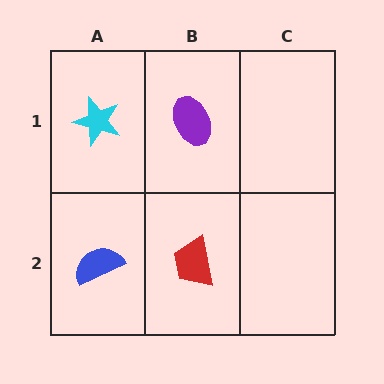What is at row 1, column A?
A cyan star.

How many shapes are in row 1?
2 shapes.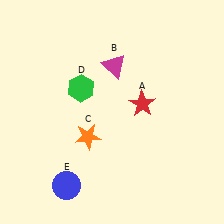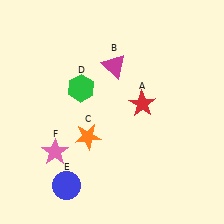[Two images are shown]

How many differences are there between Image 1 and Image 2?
There is 1 difference between the two images.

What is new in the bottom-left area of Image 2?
A pink star (F) was added in the bottom-left area of Image 2.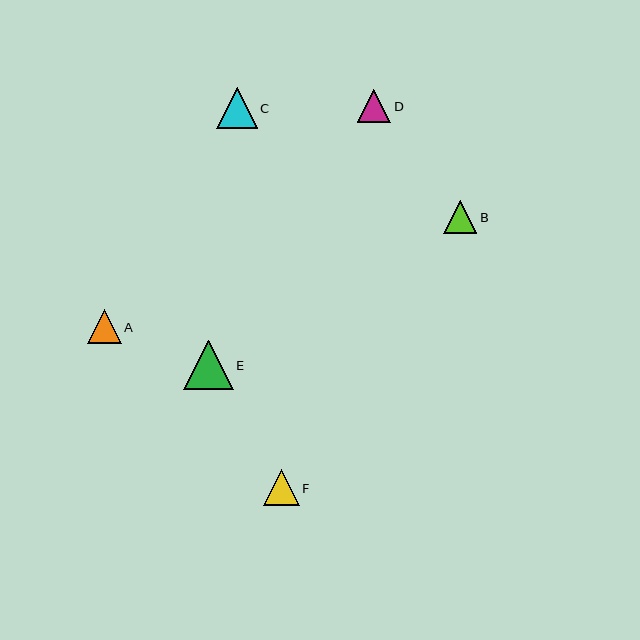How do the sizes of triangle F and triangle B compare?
Triangle F and triangle B are approximately the same size.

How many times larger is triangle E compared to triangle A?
Triangle E is approximately 1.5 times the size of triangle A.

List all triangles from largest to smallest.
From largest to smallest: E, C, F, A, D, B.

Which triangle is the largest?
Triangle E is the largest with a size of approximately 50 pixels.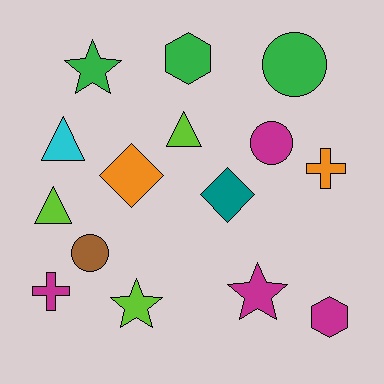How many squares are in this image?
There are no squares.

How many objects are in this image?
There are 15 objects.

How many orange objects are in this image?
There are 2 orange objects.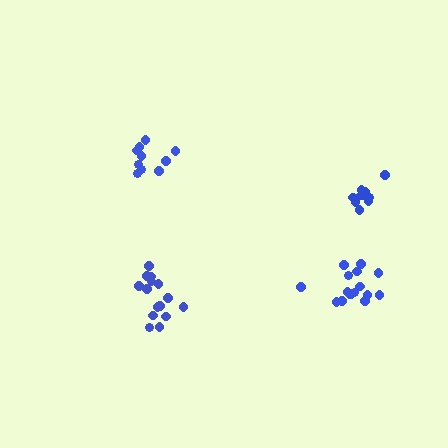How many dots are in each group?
Group 1: 16 dots, Group 2: 10 dots, Group 3: 10 dots, Group 4: 15 dots (51 total).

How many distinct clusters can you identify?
There are 4 distinct clusters.